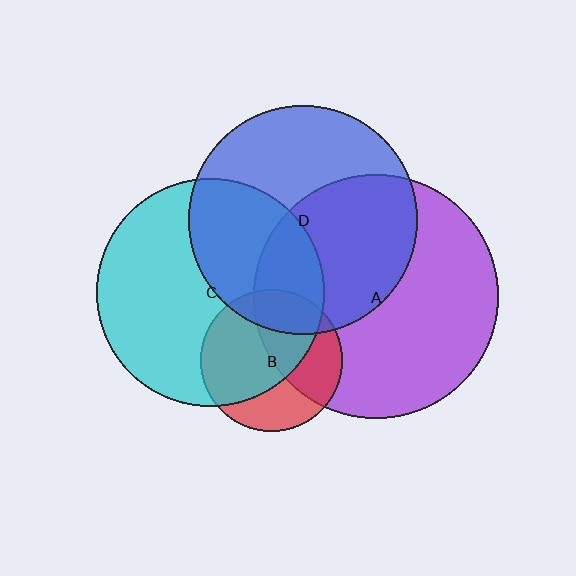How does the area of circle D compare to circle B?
Approximately 2.6 times.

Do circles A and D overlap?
Yes.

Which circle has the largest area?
Circle A (purple).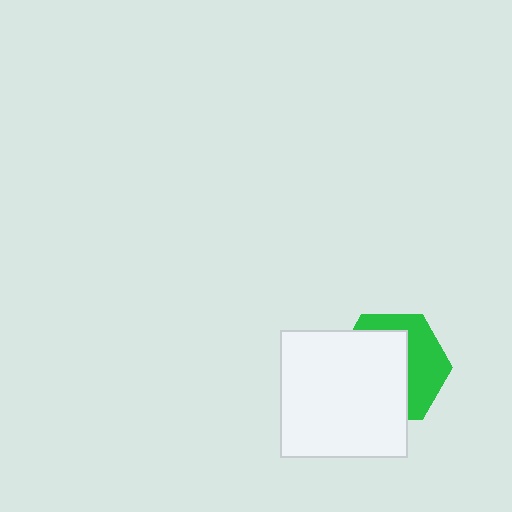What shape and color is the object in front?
The object in front is a white square.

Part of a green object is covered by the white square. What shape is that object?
It is a hexagon.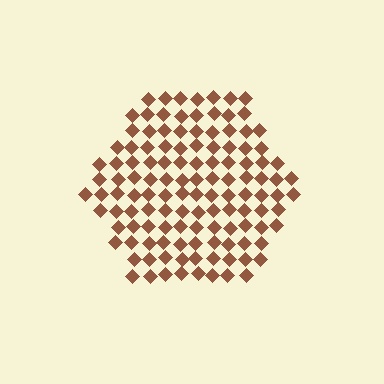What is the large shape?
The large shape is a hexagon.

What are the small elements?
The small elements are diamonds.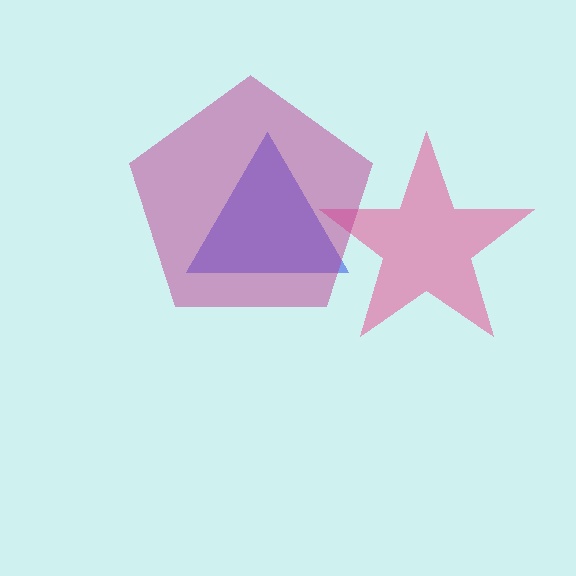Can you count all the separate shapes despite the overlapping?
Yes, there are 3 separate shapes.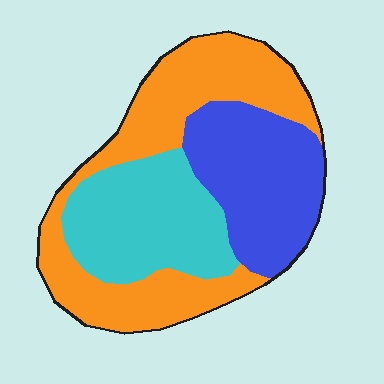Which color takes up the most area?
Orange, at roughly 45%.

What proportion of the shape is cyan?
Cyan takes up about one quarter (1/4) of the shape.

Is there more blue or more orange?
Orange.